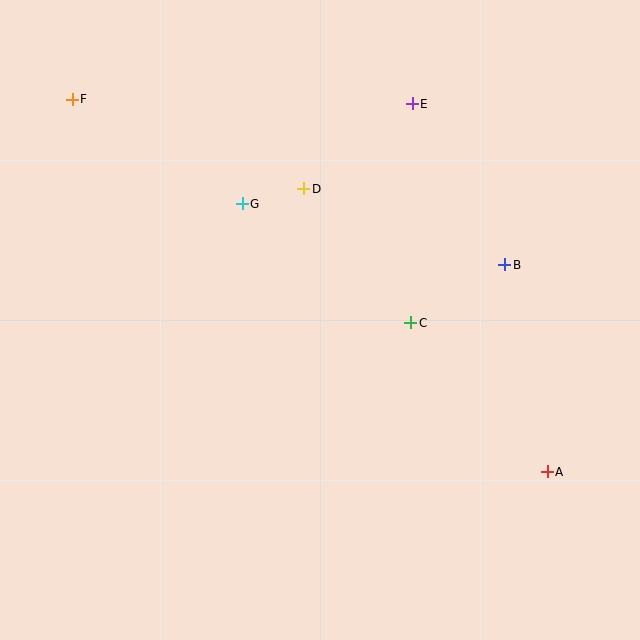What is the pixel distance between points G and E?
The distance between G and E is 197 pixels.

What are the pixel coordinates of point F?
Point F is at (72, 99).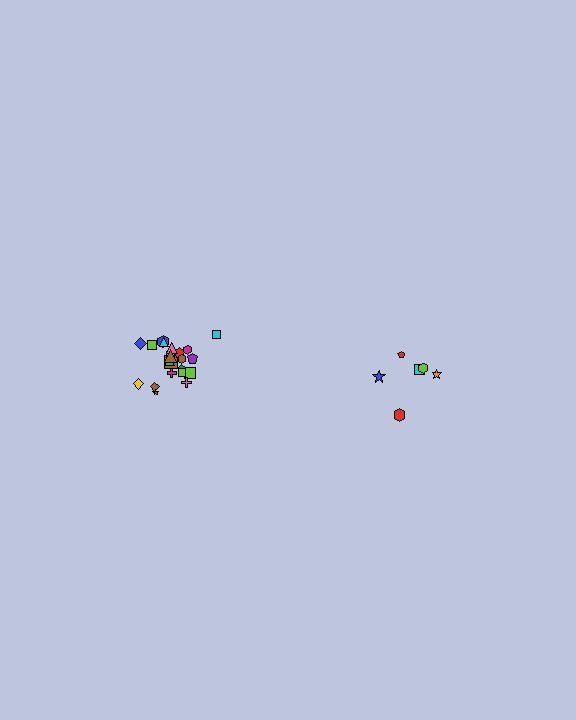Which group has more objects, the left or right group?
The left group.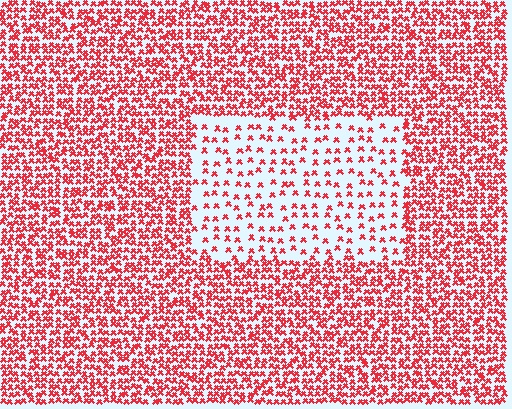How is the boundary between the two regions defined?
The boundary is defined by a change in element density (approximately 2.6x ratio). All elements are the same color, size, and shape.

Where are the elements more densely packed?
The elements are more densely packed outside the rectangle boundary.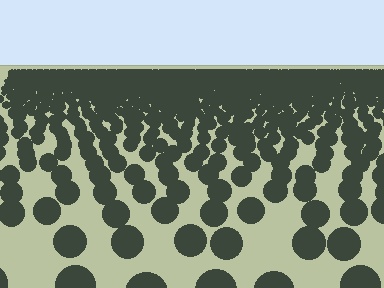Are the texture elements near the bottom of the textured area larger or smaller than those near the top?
Larger. Near the bottom, elements are closer to the viewer and appear at a bigger on-screen size.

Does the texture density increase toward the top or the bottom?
Density increases toward the top.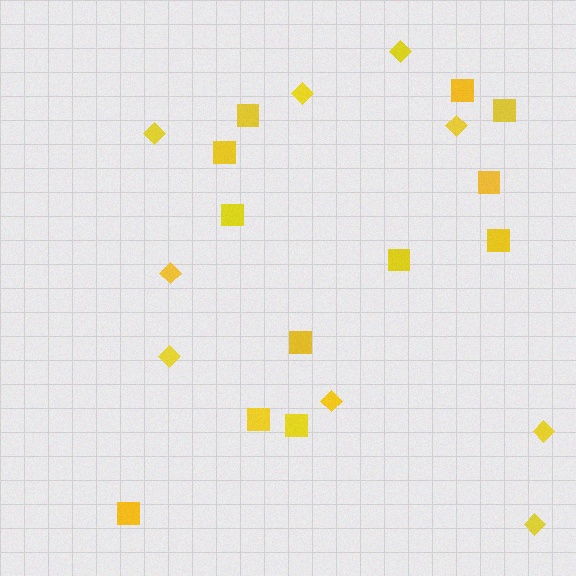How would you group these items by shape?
There are 2 groups: one group of squares (12) and one group of diamonds (9).